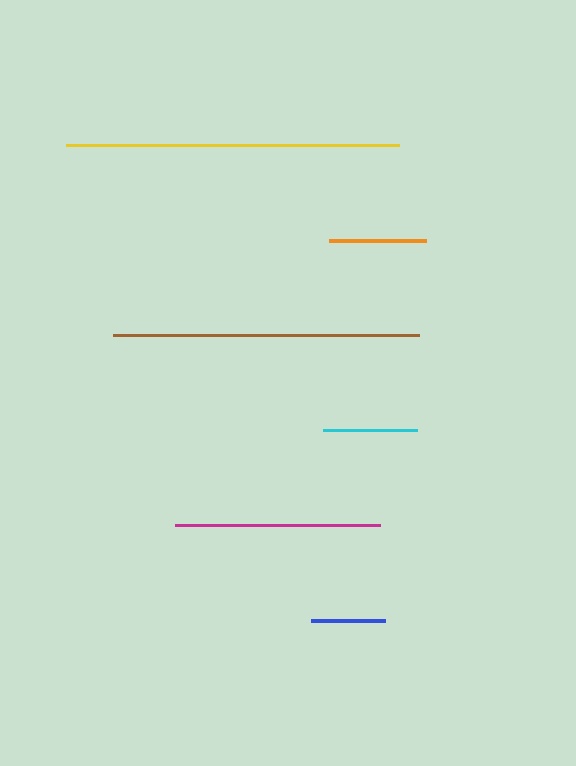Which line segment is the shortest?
The blue line is the shortest at approximately 75 pixels.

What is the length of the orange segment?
The orange segment is approximately 97 pixels long.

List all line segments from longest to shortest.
From longest to shortest: yellow, brown, magenta, orange, cyan, blue.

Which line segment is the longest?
The yellow line is the longest at approximately 334 pixels.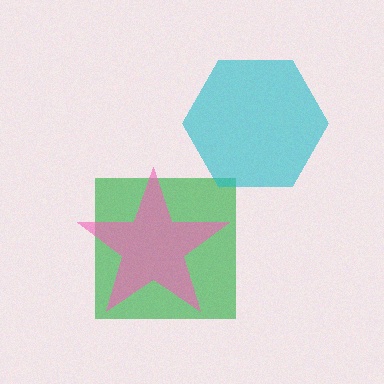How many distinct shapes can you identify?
There are 3 distinct shapes: a green square, a cyan hexagon, a pink star.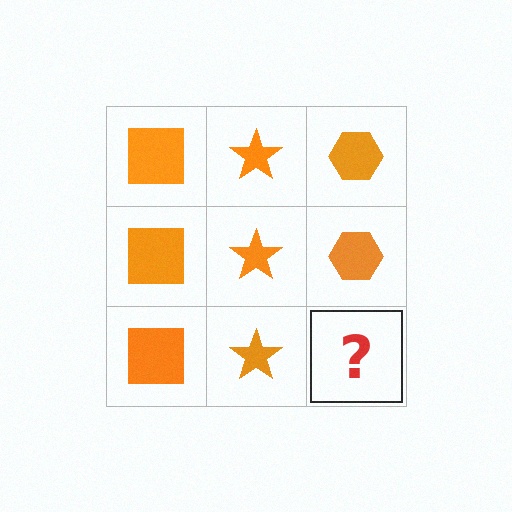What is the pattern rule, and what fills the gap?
The rule is that each column has a consistent shape. The gap should be filled with an orange hexagon.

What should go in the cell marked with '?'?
The missing cell should contain an orange hexagon.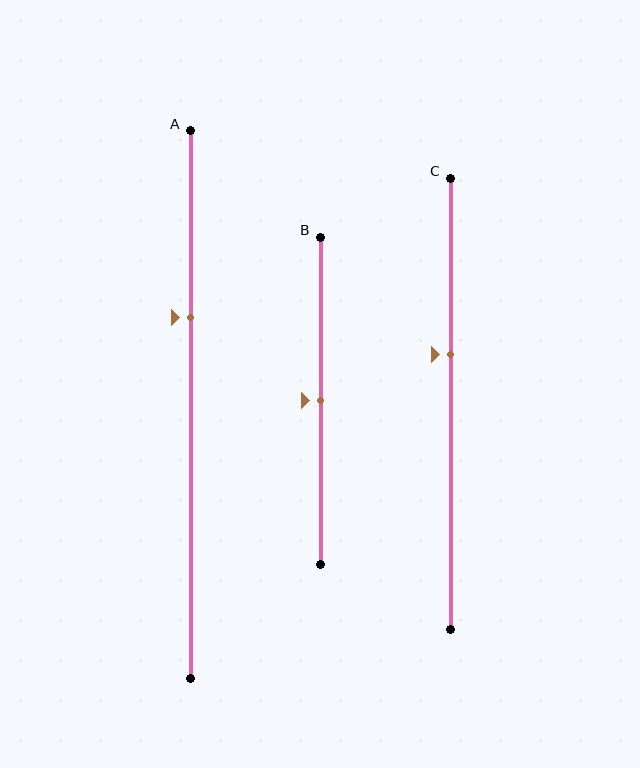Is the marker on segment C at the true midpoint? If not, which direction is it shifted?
No, the marker on segment C is shifted upward by about 11% of the segment length.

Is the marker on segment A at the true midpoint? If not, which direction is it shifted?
No, the marker on segment A is shifted upward by about 16% of the segment length.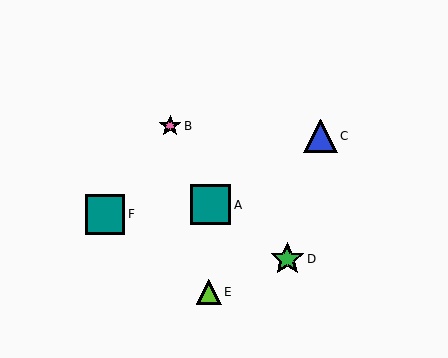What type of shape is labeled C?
Shape C is a blue triangle.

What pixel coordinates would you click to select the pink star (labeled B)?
Click at (170, 126) to select the pink star B.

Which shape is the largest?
The teal square (labeled A) is the largest.